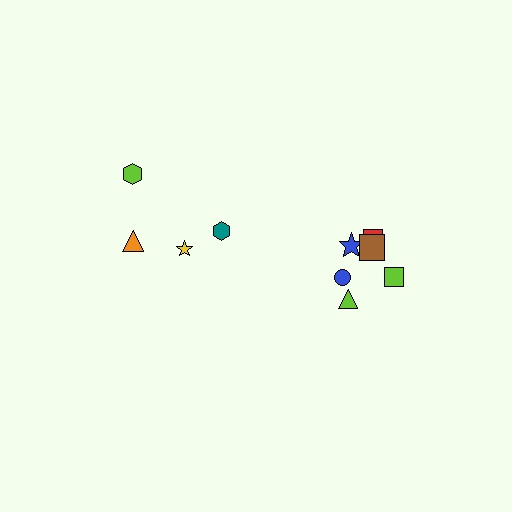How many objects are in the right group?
There are 6 objects.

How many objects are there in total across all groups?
There are 10 objects.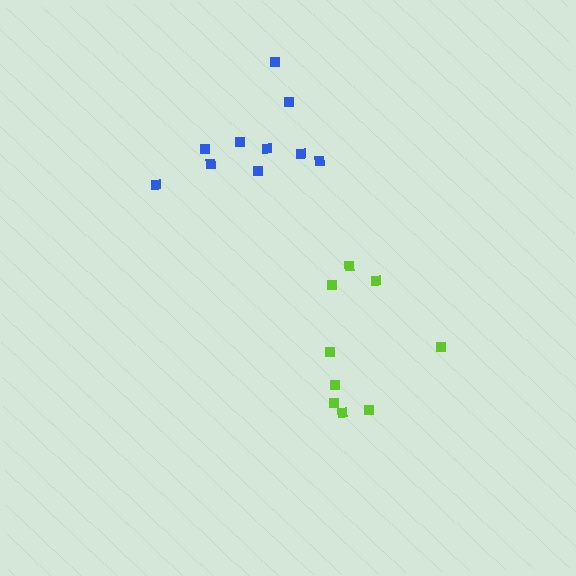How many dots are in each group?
Group 1: 9 dots, Group 2: 10 dots (19 total).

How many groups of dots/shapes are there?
There are 2 groups.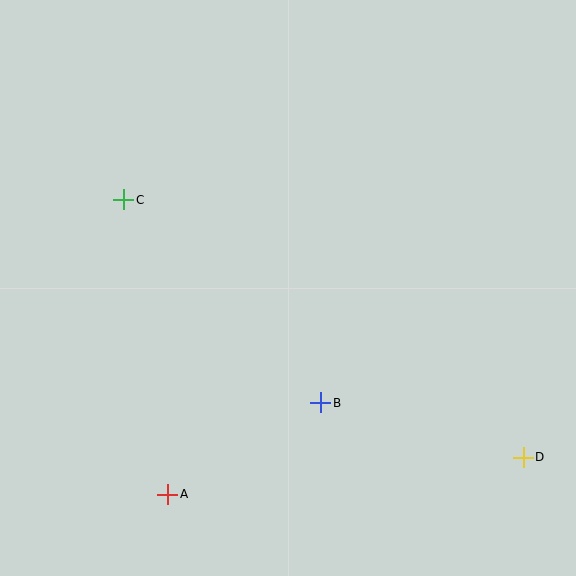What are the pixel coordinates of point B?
Point B is at (321, 403).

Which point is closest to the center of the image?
Point B at (321, 403) is closest to the center.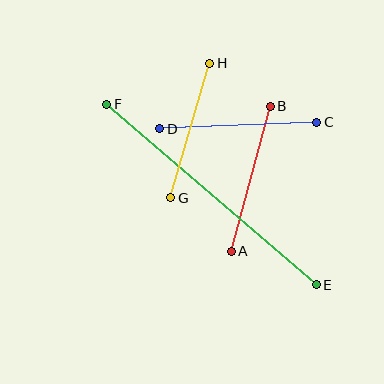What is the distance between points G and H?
The distance is approximately 140 pixels.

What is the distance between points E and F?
The distance is approximately 277 pixels.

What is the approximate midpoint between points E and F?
The midpoint is at approximately (212, 194) pixels.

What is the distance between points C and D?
The distance is approximately 157 pixels.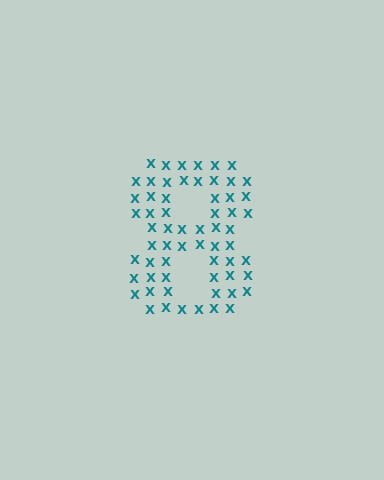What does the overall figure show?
The overall figure shows the digit 8.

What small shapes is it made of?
It is made of small letter X's.